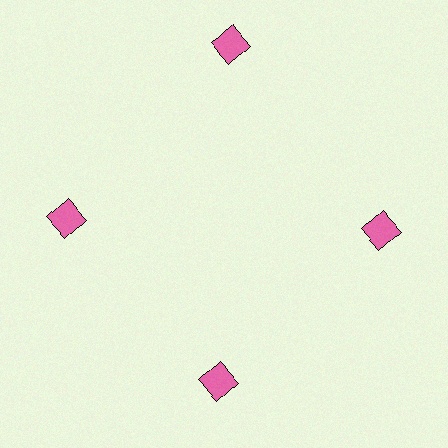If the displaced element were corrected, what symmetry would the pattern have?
It would have 4-fold rotational symmetry — the pattern would map onto itself every 90 degrees.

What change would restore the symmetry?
The symmetry would be restored by moving it inward, back onto the ring so that all 4 squares sit at equal angles and equal distance from the center.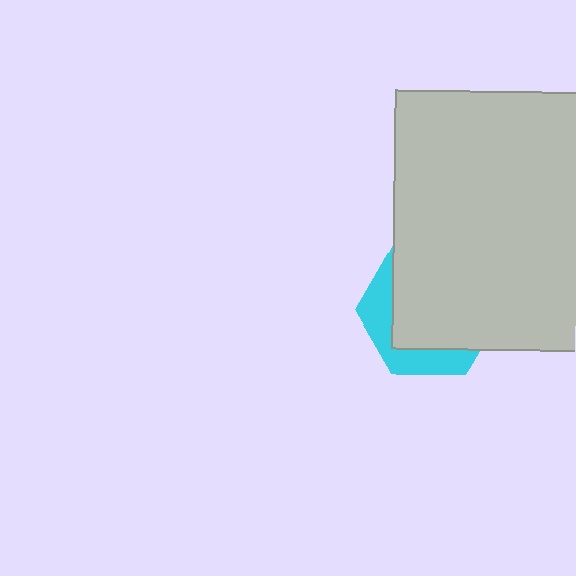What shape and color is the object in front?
The object in front is a light gray rectangle.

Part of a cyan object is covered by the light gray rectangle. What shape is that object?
It is a hexagon.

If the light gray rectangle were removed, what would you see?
You would see the complete cyan hexagon.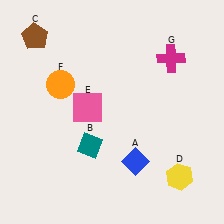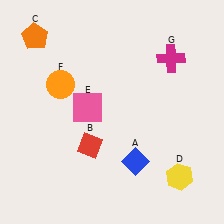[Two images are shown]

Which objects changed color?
B changed from teal to red. C changed from brown to orange.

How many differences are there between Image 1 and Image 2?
There are 2 differences between the two images.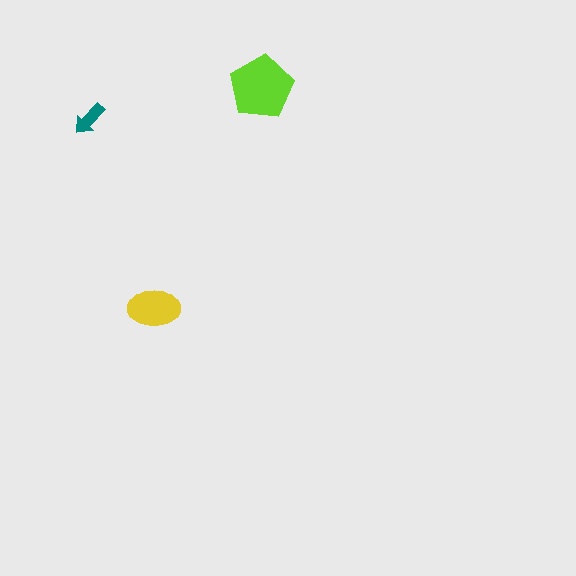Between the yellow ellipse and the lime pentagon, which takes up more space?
The lime pentagon.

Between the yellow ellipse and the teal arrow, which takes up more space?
The yellow ellipse.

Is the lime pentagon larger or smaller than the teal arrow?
Larger.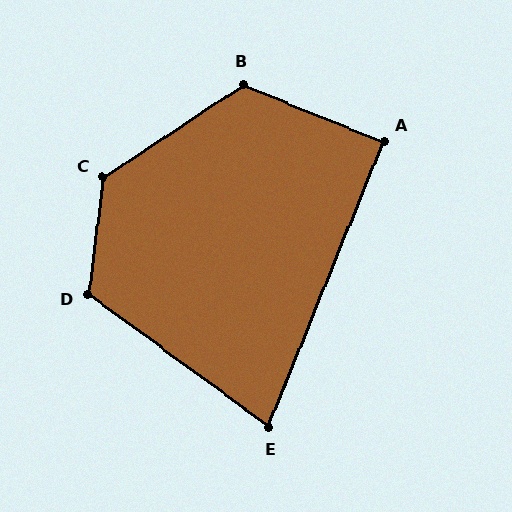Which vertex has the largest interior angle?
C, at approximately 131 degrees.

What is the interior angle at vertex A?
Approximately 90 degrees (approximately right).